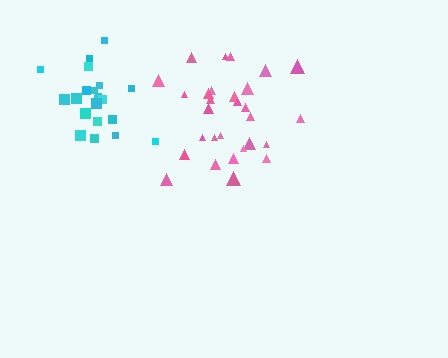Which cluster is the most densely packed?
Cyan.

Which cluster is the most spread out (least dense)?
Pink.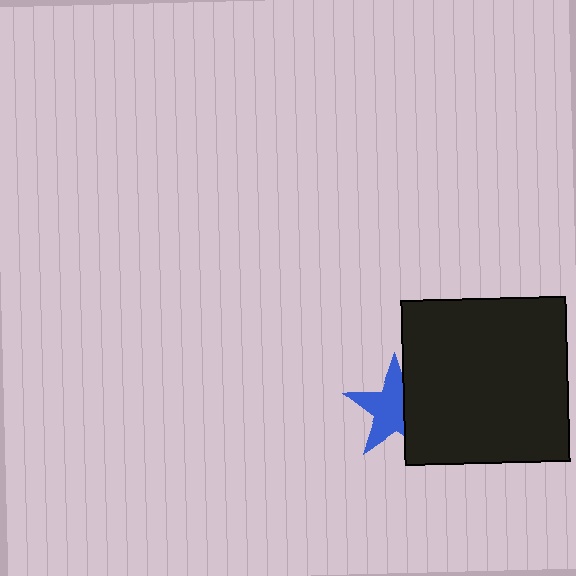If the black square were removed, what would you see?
You would see the complete blue star.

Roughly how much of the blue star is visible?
About half of it is visible (roughly 63%).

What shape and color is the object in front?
The object in front is a black square.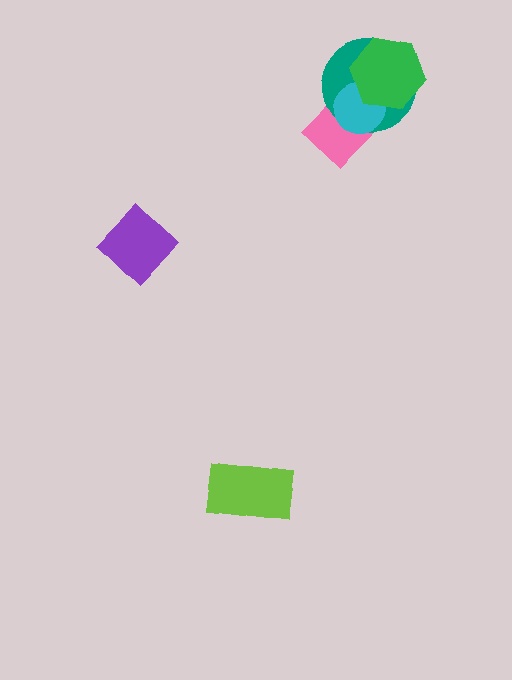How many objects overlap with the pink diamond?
2 objects overlap with the pink diamond.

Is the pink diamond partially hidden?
Yes, it is partially covered by another shape.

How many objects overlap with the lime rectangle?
0 objects overlap with the lime rectangle.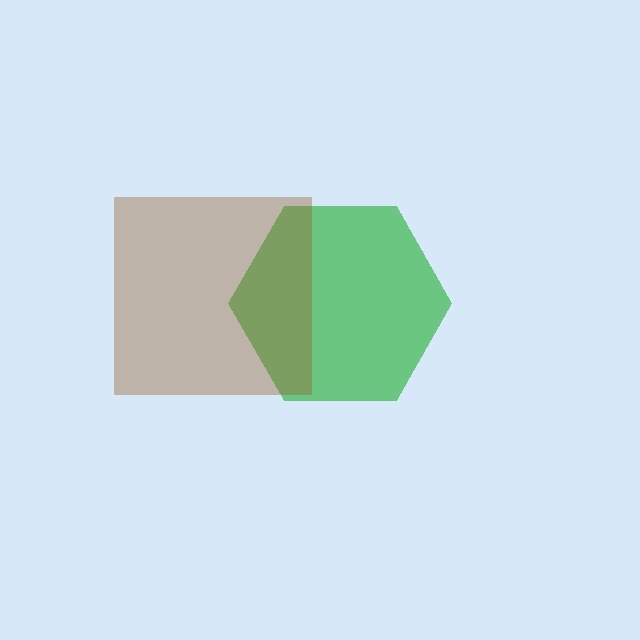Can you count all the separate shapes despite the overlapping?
Yes, there are 2 separate shapes.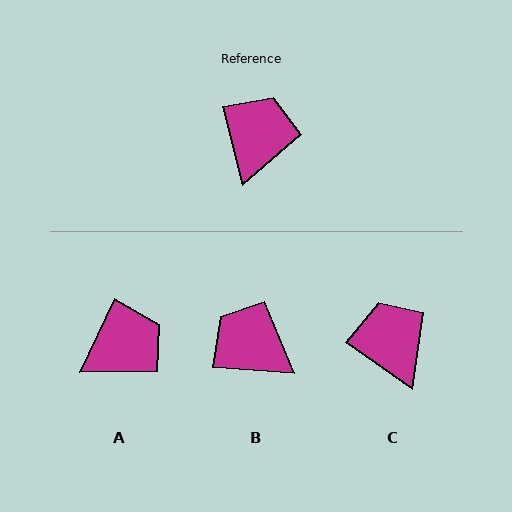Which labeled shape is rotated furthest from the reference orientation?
B, about 71 degrees away.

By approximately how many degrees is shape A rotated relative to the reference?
Approximately 40 degrees clockwise.